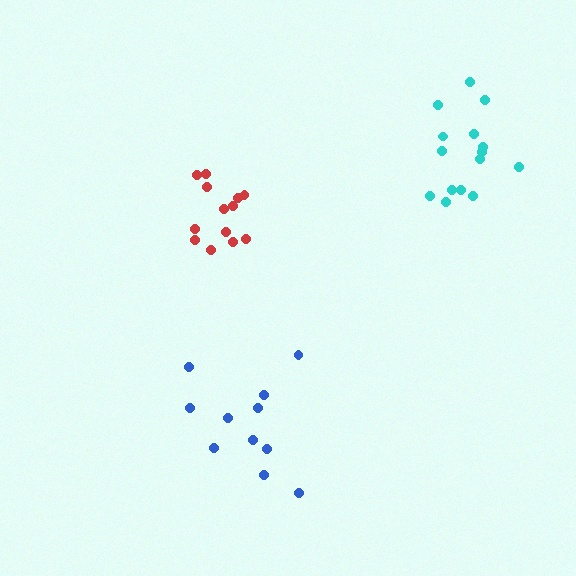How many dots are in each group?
Group 1: 11 dots, Group 2: 13 dots, Group 3: 15 dots (39 total).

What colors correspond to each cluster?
The clusters are colored: blue, red, cyan.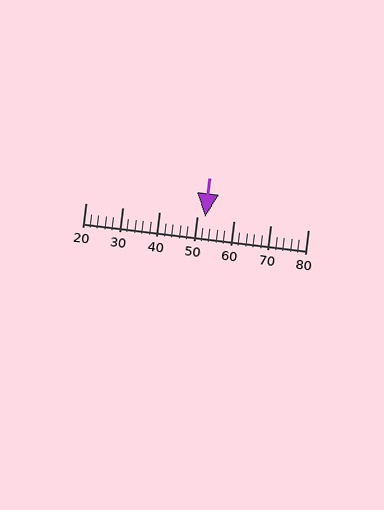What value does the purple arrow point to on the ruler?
The purple arrow points to approximately 52.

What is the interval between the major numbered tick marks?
The major tick marks are spaced 10 units apart.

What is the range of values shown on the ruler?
The ruler shows values from 20 to 80.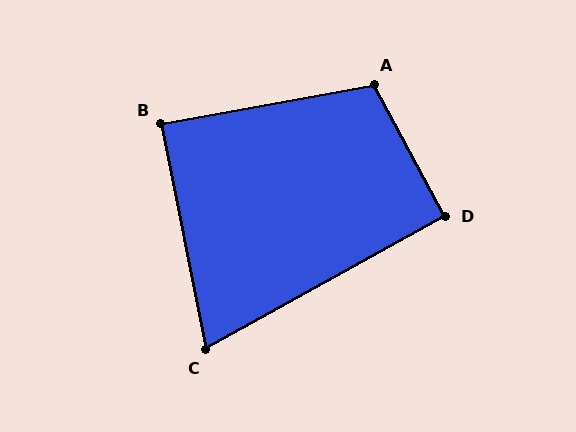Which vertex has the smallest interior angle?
C, at approximately 72 degrees.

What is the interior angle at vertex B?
Approximately 89 degrees (approximately right).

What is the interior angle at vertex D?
Approximately 91 degrees (approximately right).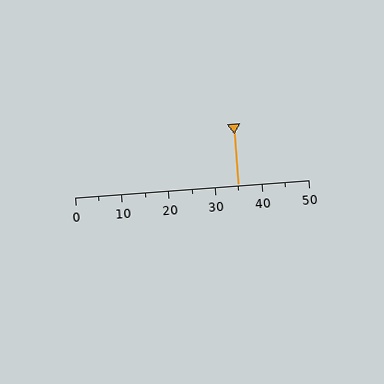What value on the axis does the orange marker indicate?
The marker indicates approximately 35.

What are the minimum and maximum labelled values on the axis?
The axis runs from 0 to 50.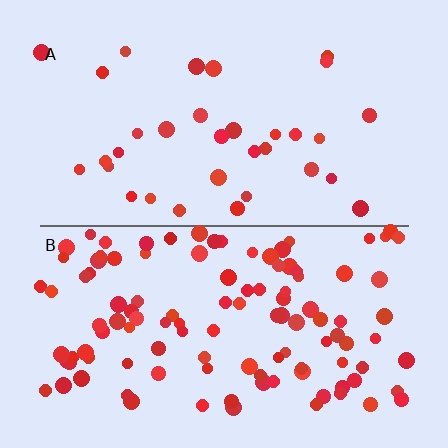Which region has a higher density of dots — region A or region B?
B (the bottom).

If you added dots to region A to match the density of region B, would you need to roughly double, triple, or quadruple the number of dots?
Approximately triple.